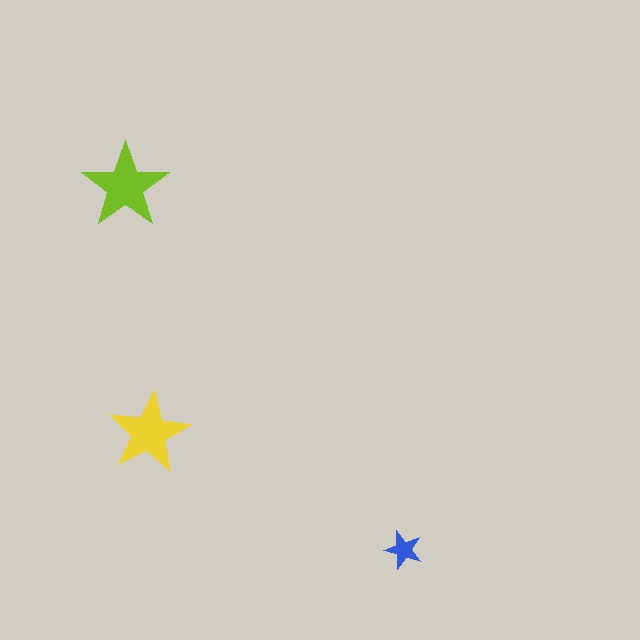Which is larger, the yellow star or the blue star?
The yellow one.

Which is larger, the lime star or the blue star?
The lime one.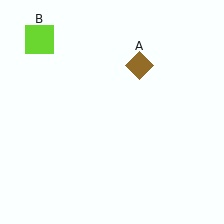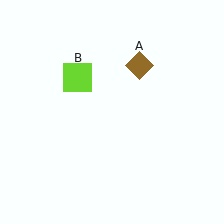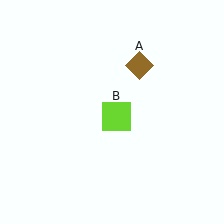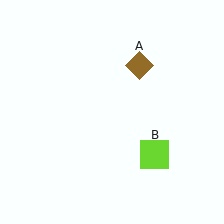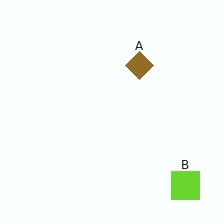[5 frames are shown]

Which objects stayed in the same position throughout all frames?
Brown diamond (object A) remained stationary.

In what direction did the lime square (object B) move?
The lime square (object B) moved down and to the right.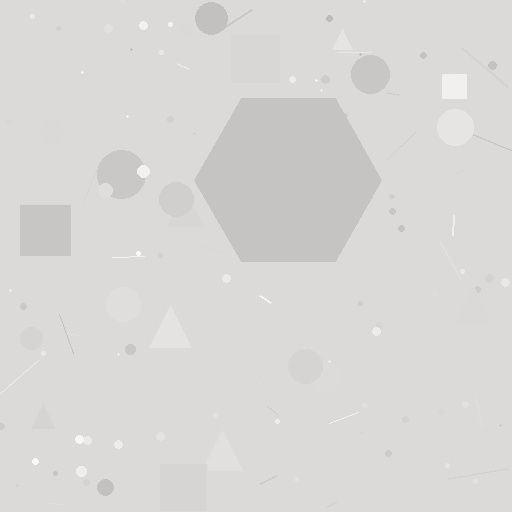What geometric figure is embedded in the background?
A hexagon is embedded in the background.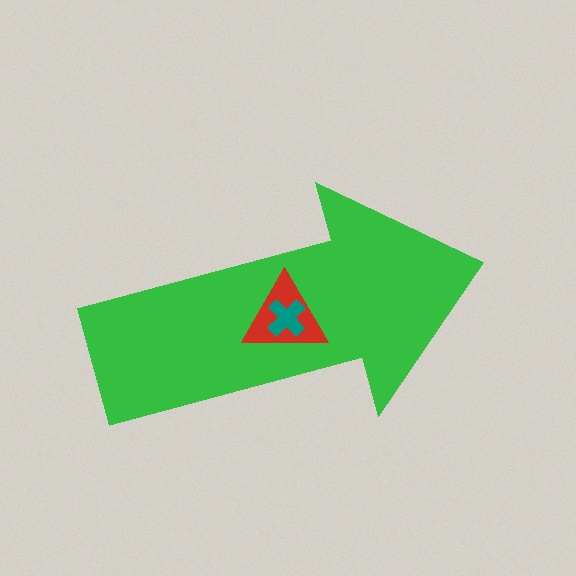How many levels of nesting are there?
3.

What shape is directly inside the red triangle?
The teal cross.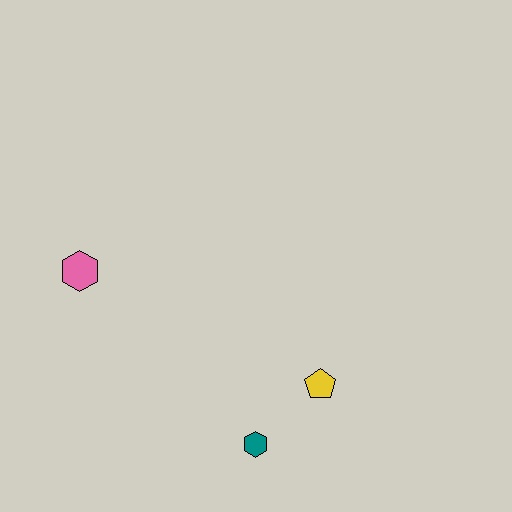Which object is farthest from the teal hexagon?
The pink hexagon is farthest from the teal hexagon.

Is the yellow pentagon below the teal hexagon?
No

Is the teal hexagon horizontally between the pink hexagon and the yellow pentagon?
Yes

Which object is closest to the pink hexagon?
The teal hexagon is closest to the pink hexagon.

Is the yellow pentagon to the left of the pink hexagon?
No